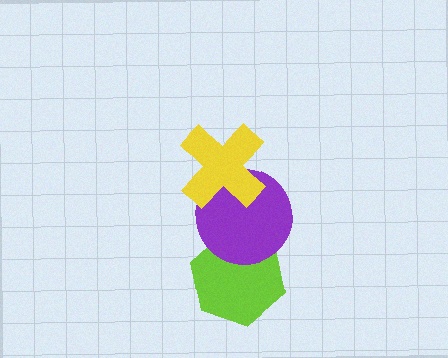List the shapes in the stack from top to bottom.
From top to bottom: the yellow cross, the purple circle, the lime hexagon.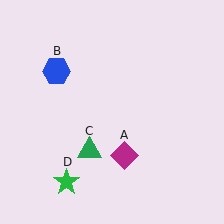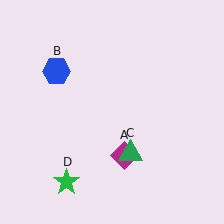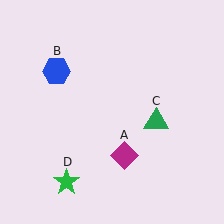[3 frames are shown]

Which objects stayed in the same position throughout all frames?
Magenta diamond (object A) and blue hexagon (object B) and green star (object D) remained stationary.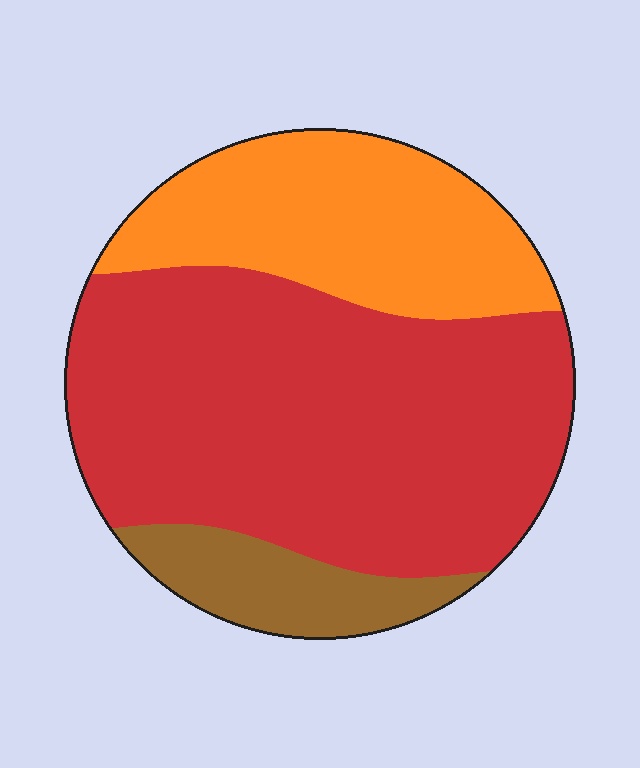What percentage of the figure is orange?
Orange covers 28% of the figure.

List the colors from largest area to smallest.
From largest to smallest: red, orange, brown.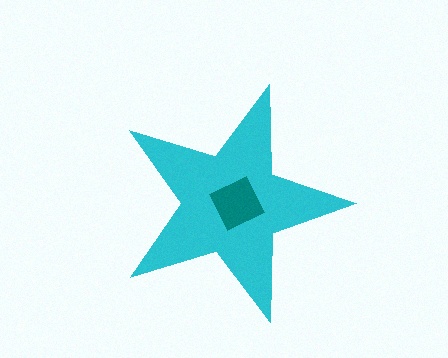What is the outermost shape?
The cyan star.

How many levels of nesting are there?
2.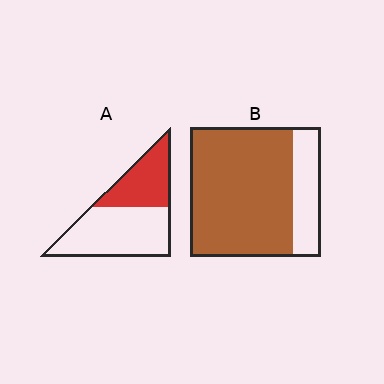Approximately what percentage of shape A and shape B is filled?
A is approximately 40% and B is approximately 80%.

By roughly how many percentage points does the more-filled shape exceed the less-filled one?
By roughly 40 percentage points (B over A).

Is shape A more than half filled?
No.